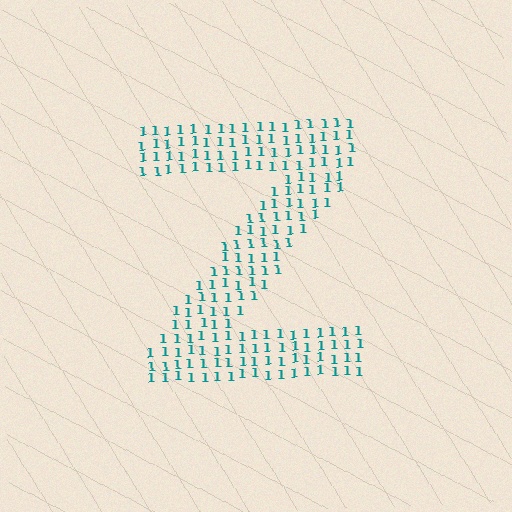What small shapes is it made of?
It is made of small digit 1's.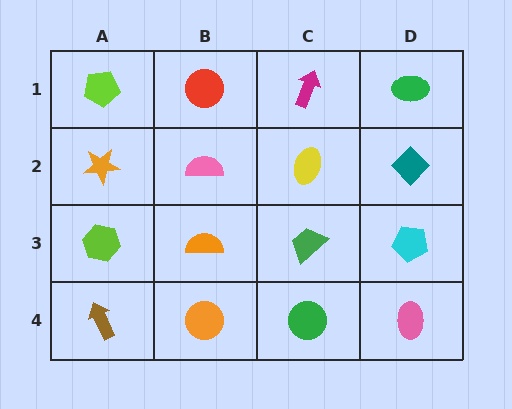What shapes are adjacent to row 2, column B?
A red circle (row 1, column B), an orange semicircle (row 3, column B), an orange star (row 2, column A), a yellow ellipse (row 2, column C).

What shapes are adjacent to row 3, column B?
A pink semicircle (row 2, column B), an orange circle (row 4, column B), a lime hexagon (row 3, column A), a green trapezoid (row 3, column C).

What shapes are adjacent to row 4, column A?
A lime hexagon (row 3, column A), an orange circle (row 4, column B).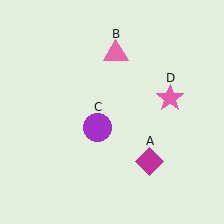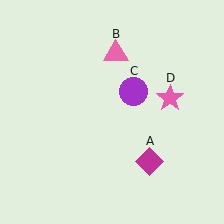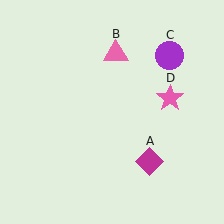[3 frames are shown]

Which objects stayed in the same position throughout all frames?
Magenta diamond (object A) and pink triangle (object B) and pink star (object D) remained stationary.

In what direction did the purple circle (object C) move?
The purple circle (object C) moved up and to the right.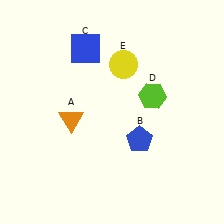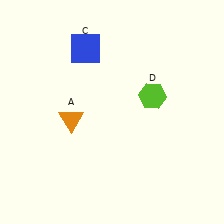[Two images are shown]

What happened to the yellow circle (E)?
The yellow circle (E) was removed in Image 2. It was in the top-right area of Image 1.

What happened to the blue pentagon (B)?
The blue pentagon (B) was removed in Image 2. It was in the bottom-right area of Image 1.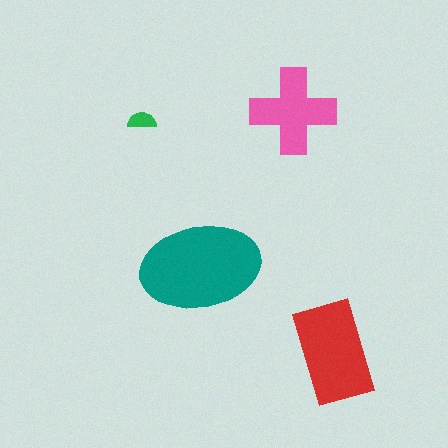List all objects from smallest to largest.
The green semicircle, the pink cross, the red rectangle, the teal ellipse.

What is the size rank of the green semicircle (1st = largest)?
4th.